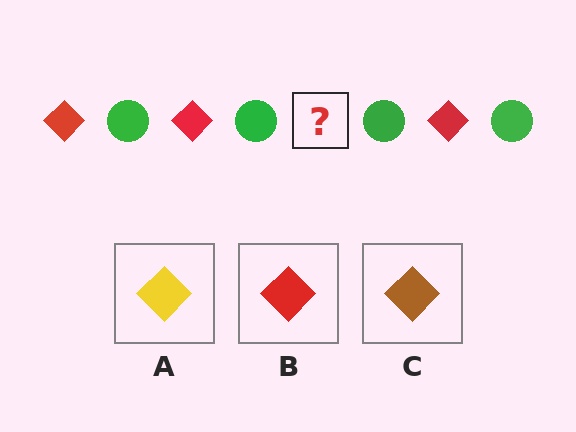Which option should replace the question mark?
Option B.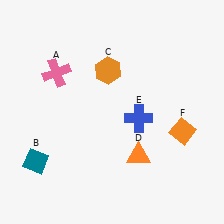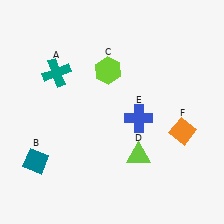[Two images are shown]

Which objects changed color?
A changed from pink to teal. C changed from orange to lime. D changed from orange to lime.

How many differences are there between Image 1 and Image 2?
There are 3 differences between the two images.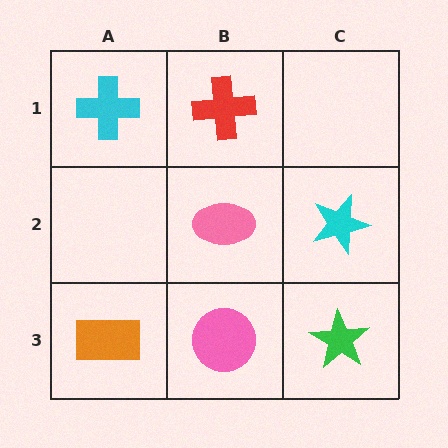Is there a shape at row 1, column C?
No, that cell is empty.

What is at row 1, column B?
A red cross.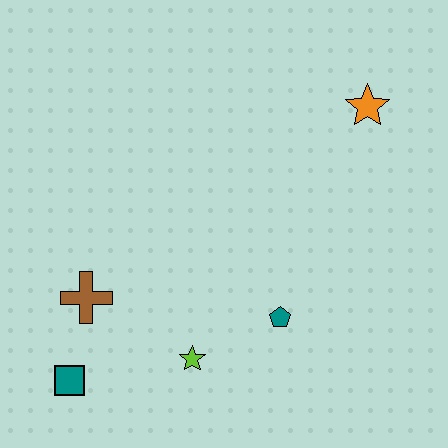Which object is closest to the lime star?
The teal pentagon is closest to the lime star.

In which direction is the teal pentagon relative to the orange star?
The teal pentagon is below the orange star.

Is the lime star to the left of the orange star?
Yes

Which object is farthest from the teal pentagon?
The orange star is farthest from the teal pentagon.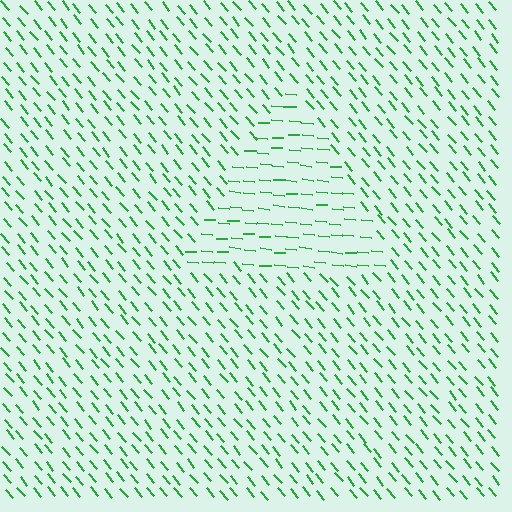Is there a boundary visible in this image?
Yes, there is a texture boundary formed by a change in line orientation.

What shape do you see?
I see a triangle.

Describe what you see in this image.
The image is filled with small green line segments. A triangle region in the image has lines oriented differently from the surrounding lines, creating a visible texture boundary.